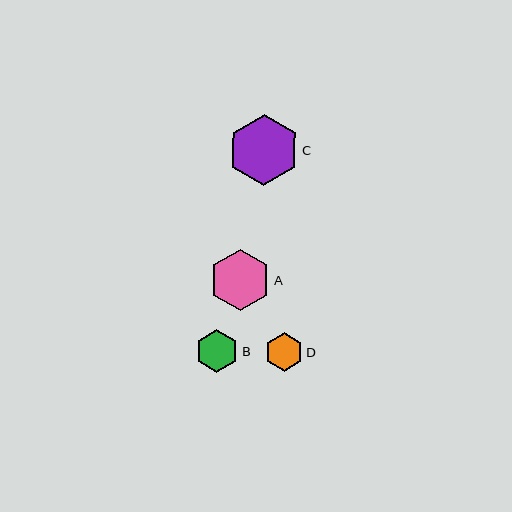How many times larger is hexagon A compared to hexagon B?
Hexagon A is approximately 1.4 times the size of hexagon B.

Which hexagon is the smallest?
Hexagon D is the smallest with a size of approximately 39 pixels.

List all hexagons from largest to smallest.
From largest to smallest: C, A, B, D.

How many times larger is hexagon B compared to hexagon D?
Hexagon B is approximately 1.1 times the size of hexagon D.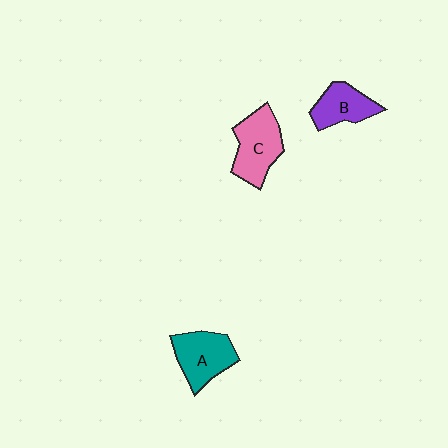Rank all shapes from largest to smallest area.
From largest to smallest: C (pink), A (teal), B (purple).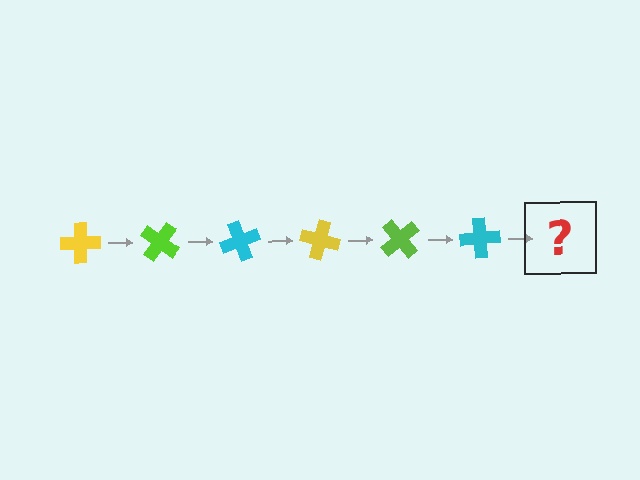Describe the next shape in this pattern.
It should be a yellow cross, rotated 210 degrees from the start.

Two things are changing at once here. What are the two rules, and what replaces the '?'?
The two rules are that it rotates 35 degrees each step and the color cycles through yellow, lime, and cyan. The '?' should be a yellow cross, rotated 210 degrees from the start.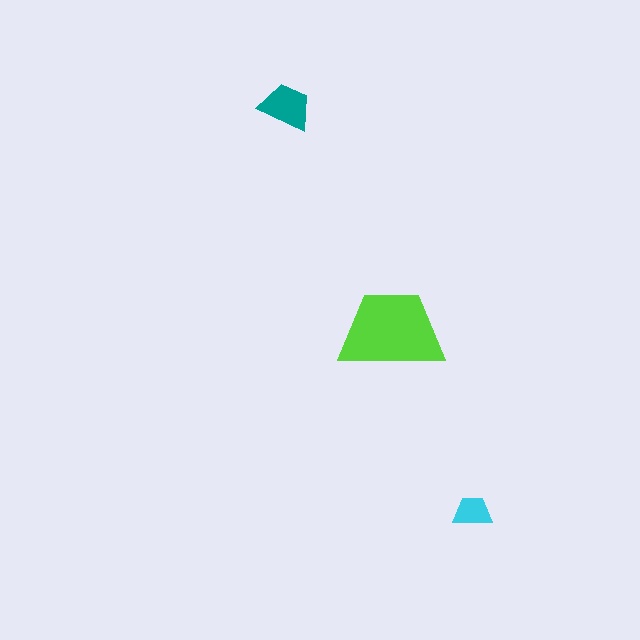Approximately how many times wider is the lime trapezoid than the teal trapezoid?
About 2 times wider.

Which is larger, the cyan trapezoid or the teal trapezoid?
The teal one.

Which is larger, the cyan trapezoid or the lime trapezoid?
The lime one.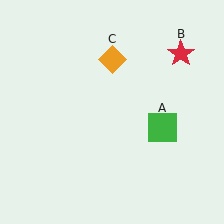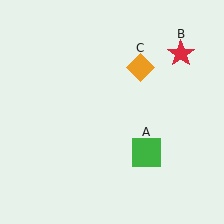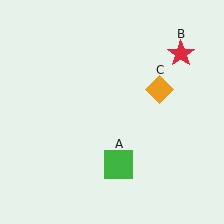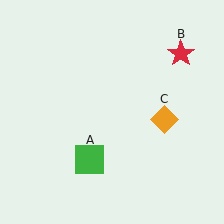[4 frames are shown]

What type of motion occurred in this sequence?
The green square (object A), orange diamond (object C) rotated clockwise around the center of the scene.